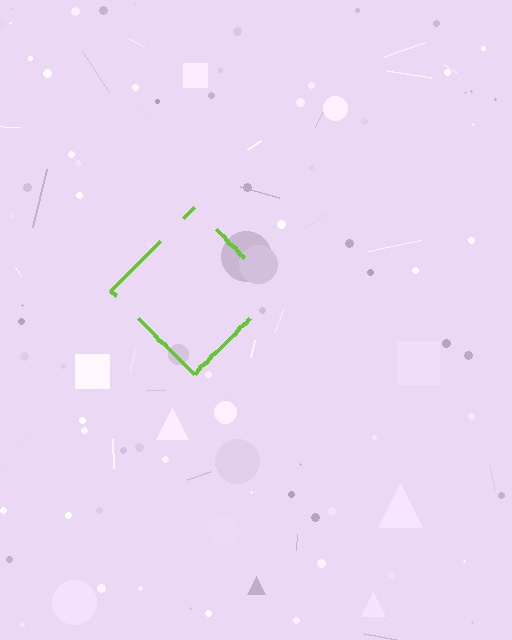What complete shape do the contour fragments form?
The contour fragments form a diamond.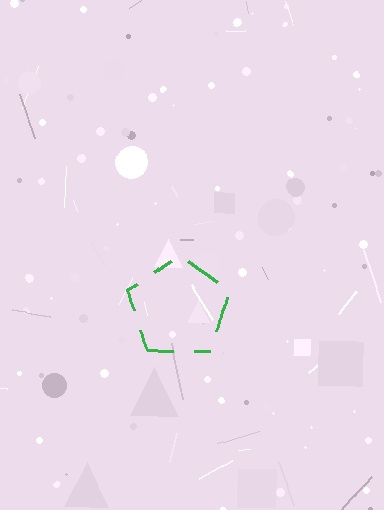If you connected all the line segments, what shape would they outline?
They would outline a pentagon.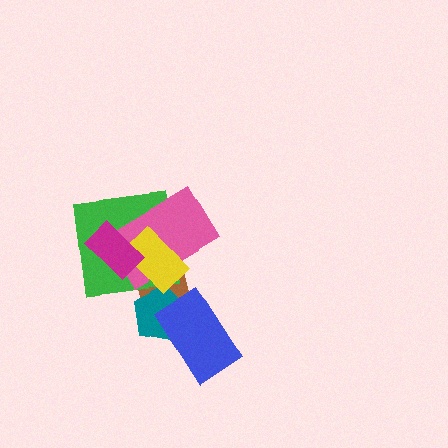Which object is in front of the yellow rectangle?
The magenta rectangle is in front of the yellow rectangle.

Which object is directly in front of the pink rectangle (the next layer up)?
The yellow rectangle is directly in front of the pink rectangle.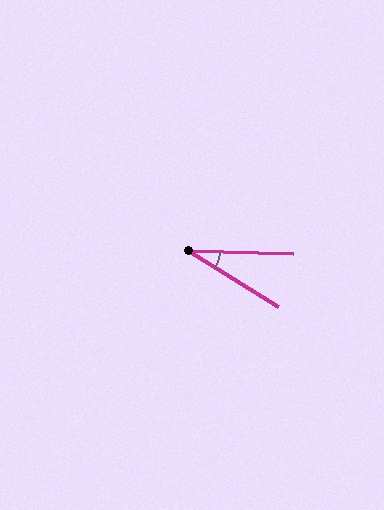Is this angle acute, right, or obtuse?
It is acute.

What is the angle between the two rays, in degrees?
Approximately 30 degrees.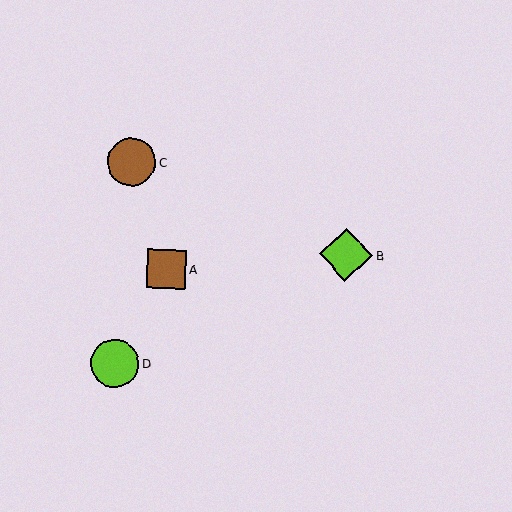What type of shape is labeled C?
Shape C is a brown circle.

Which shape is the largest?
The lime diamond (labeled B) is the largest.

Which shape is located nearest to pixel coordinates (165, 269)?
The brown square (labeled A) at (167, 269) is nearest to that location.